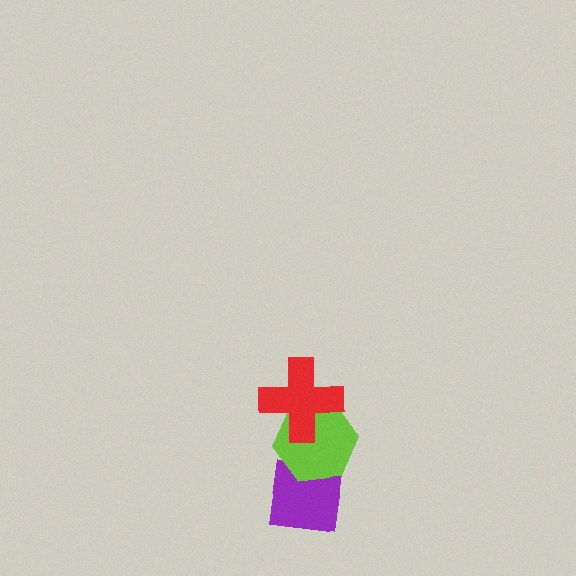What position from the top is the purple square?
The purple square is 3rd from the top.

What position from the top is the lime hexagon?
The lime hexagon is 2nd from the top.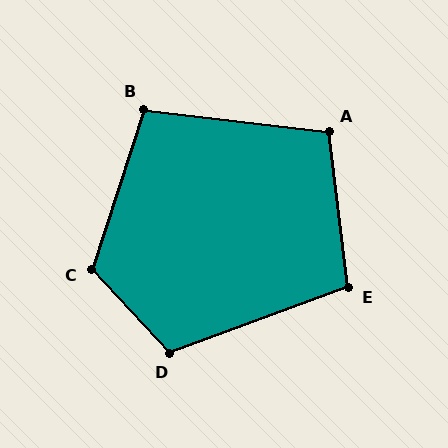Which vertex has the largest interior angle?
C, at approximately 119 degrees.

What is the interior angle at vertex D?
Approximately 113 degrees (obtuse).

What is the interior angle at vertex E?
Approximately 103 degrees (obtuse).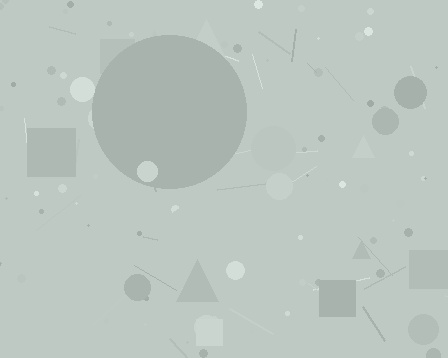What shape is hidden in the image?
A circle is hidden in the image.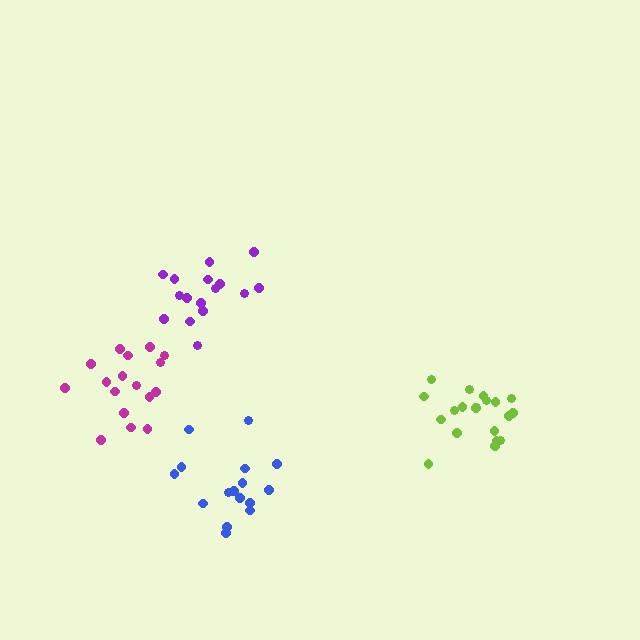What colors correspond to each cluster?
The clusters are colored: purple, lime, magenta, blue.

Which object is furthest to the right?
The lime cluster is rightmost.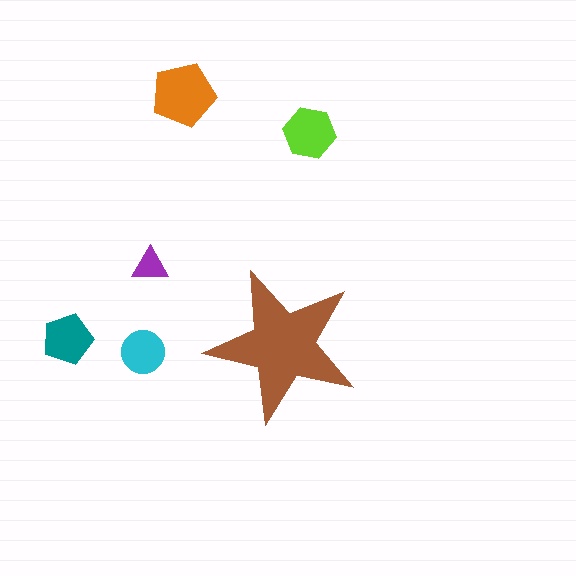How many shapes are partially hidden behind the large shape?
0 shapes are partially hidden.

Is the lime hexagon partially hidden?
No, the lime hexagon is fully visible.